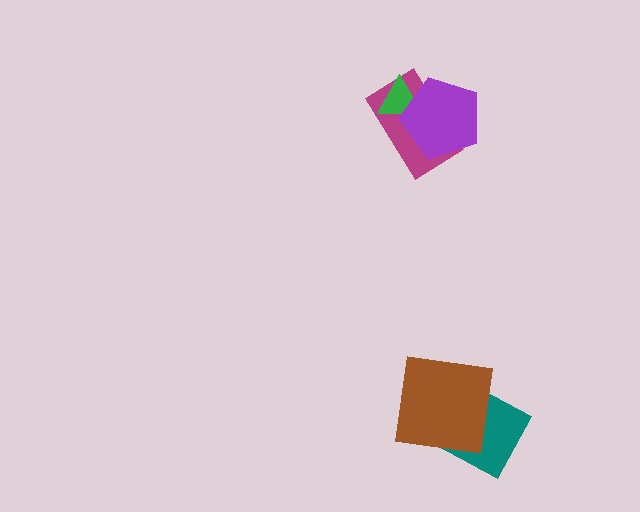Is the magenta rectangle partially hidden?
Yes, it is partially covered by another shape.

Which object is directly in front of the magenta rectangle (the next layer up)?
The green triangle is directly in front of the magenta rectangle.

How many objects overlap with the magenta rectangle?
2 objects overlap with the magenta rectangle.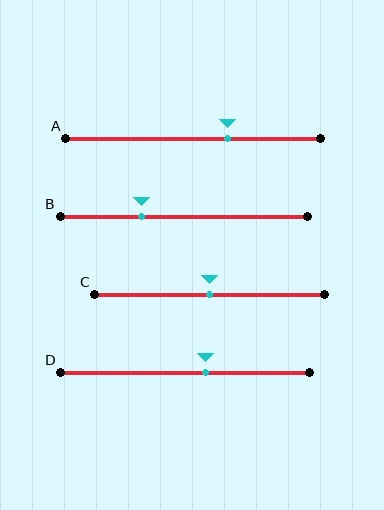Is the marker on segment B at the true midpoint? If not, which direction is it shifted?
No, the marker on segment B is shifted to the left by about 17% of the segment length.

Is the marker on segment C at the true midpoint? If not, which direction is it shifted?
Yes, the marker on segment C is at the true midpoint.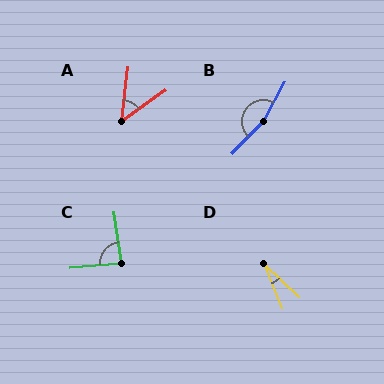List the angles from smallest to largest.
D (25°), A (48°), C (86°), B (165°).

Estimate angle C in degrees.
Approximately 86 degrees.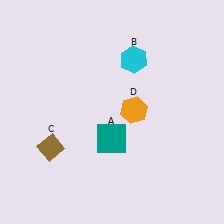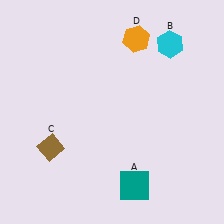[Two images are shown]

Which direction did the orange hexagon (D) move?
The orange hexagon (D) moved up.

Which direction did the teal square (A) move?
The teal square (A) moved down.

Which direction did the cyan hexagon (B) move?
The cyan hexagon (B) moved right.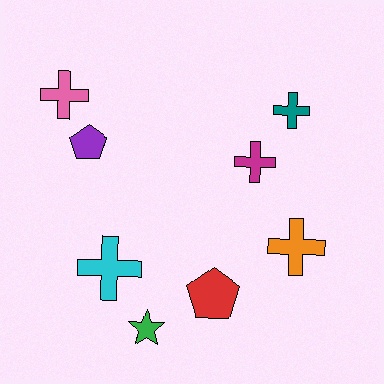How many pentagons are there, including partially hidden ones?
There are 2 pentagons.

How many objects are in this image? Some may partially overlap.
There are 8 objects.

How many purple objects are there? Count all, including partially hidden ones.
There is 1 purple object.